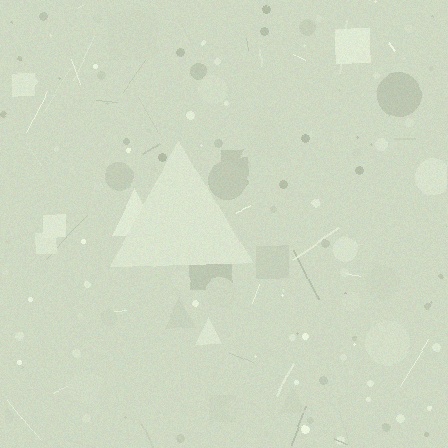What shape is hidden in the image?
A triangle is hidden in the image.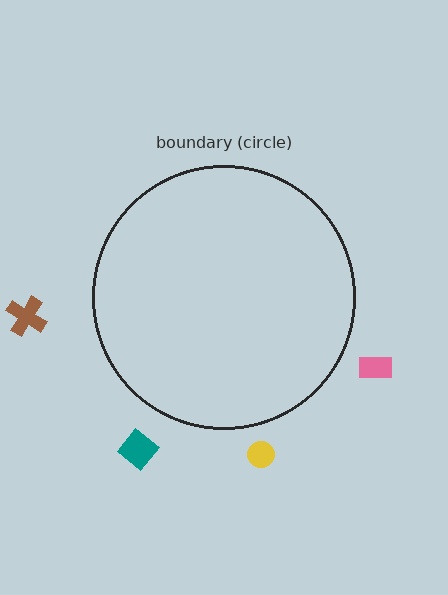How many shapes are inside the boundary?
0 inside, 4 outside.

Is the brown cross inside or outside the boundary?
Outside.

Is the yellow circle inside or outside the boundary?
Outside.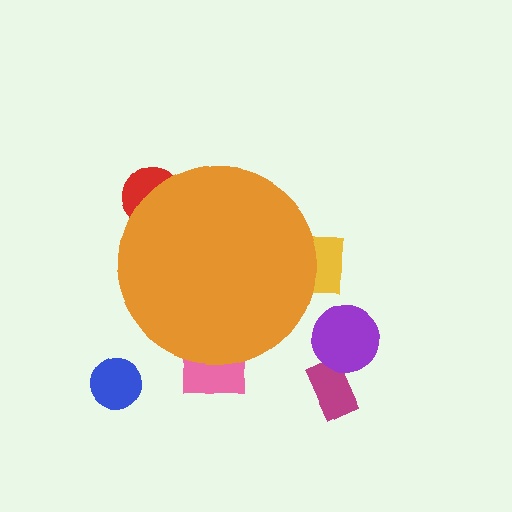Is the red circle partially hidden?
Yes, the red circle is partially hidden behind the orange circle.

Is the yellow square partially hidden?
Yes, the yellow square is partially hidden behind the orange circle.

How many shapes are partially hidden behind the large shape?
3 shapes are partially hidden.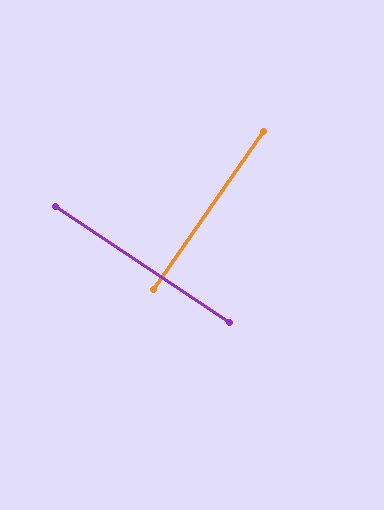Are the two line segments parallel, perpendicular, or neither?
Perpendicular — they meet at approximately 89°.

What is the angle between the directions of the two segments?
Approximately 89 degrees.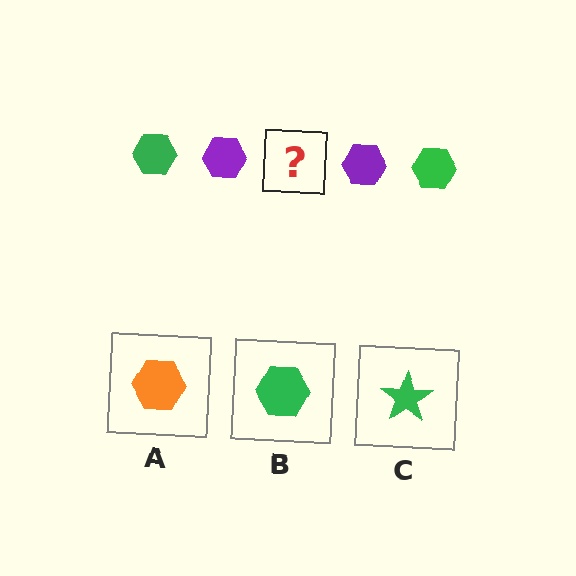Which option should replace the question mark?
Option B.